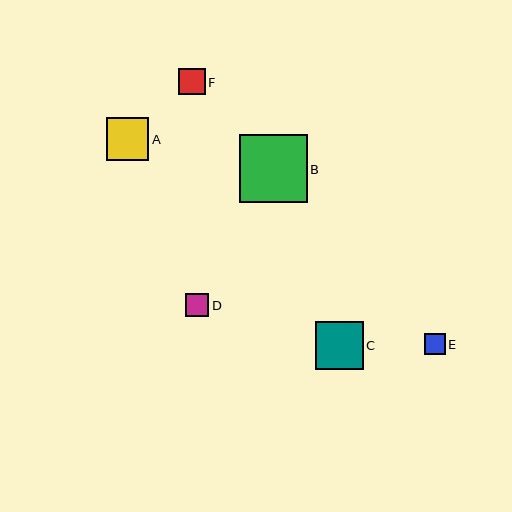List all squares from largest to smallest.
From largest to smallest: B, C, A, F, D, E.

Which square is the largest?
Square B is the largest with a size of approximately 68 pixels.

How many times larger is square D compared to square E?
Square D is approximately 1.1 times the size of square E.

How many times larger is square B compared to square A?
Square B is approximately 1.6 times the size of square A.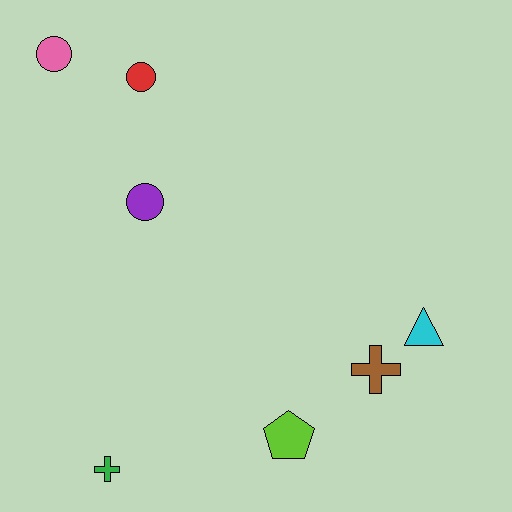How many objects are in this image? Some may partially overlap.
There are 7 objects.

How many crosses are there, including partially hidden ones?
There are 2 crosses.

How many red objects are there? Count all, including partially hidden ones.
There is 1 red object.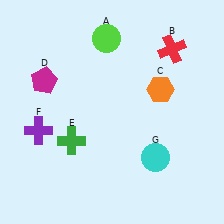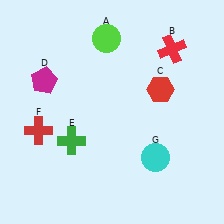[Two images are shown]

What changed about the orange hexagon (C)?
In Image 1, C is orange. In Image 2, it changed to red.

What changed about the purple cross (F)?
In Image 1, F is purple. In Image 2, it changed to red.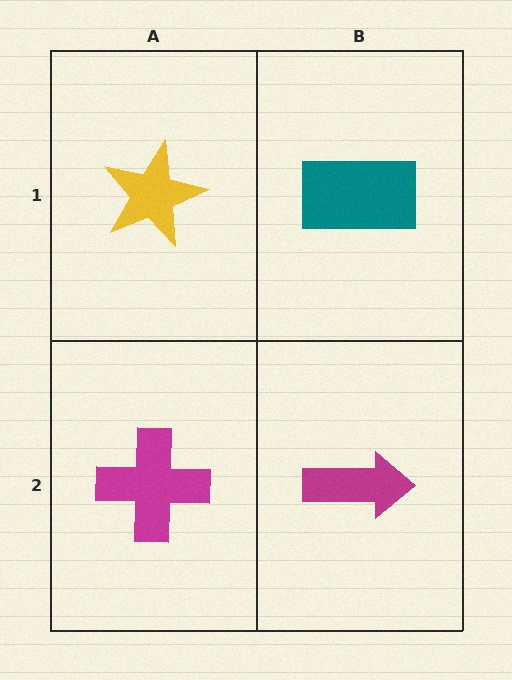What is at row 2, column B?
A magenta arrow.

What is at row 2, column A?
A magenta cross.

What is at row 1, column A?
A yellow star.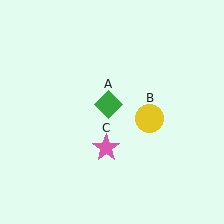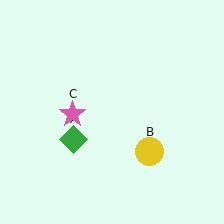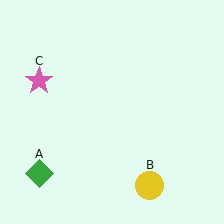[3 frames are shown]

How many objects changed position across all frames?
3 objects changed position: green diamond (object A), yellow circle (object B), pink star (object C).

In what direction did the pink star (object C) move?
The pink star (object C) moved up and to the left.